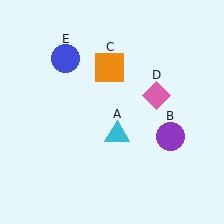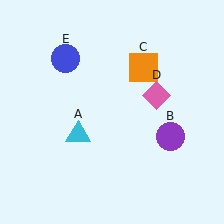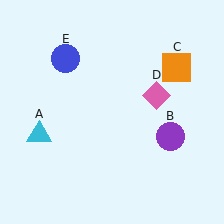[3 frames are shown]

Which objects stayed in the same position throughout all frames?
Purple circle (object B) and pink diamond (object D) and blue circle (object E) remained stationary.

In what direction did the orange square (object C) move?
The orange square (object C) moved right.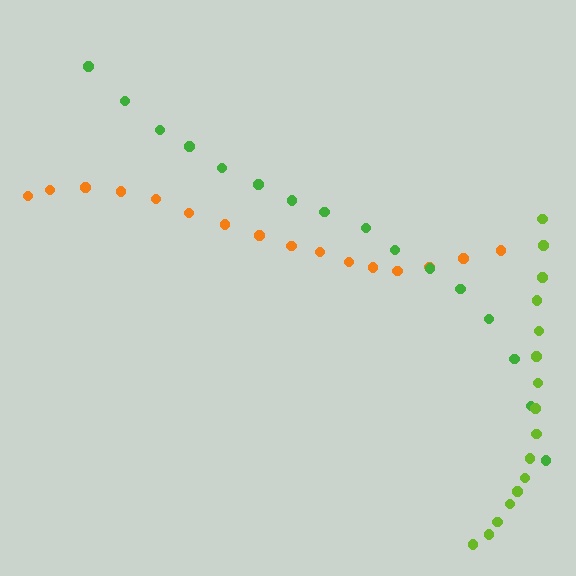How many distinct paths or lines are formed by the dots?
There are 3 distinct paths.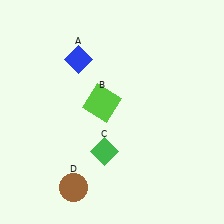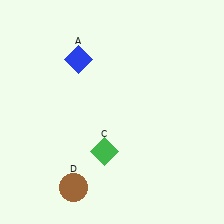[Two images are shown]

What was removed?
The lime square (B) was removed in Image 2.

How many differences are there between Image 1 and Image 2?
There is 1 difference between the two images.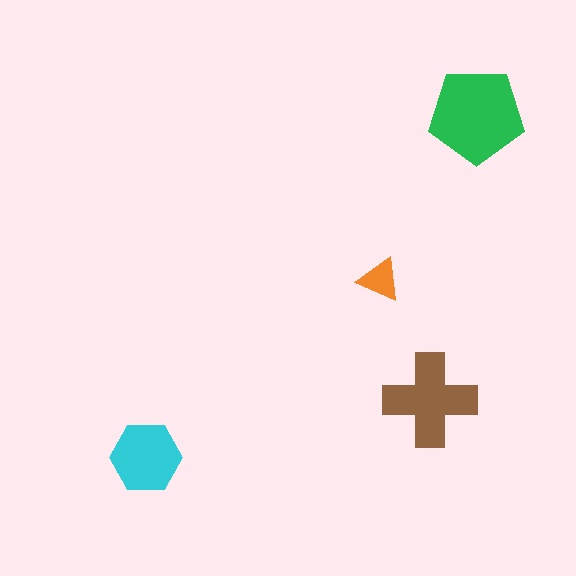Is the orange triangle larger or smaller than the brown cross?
Smaller.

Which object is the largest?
The green pentagon.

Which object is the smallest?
The orange triangle.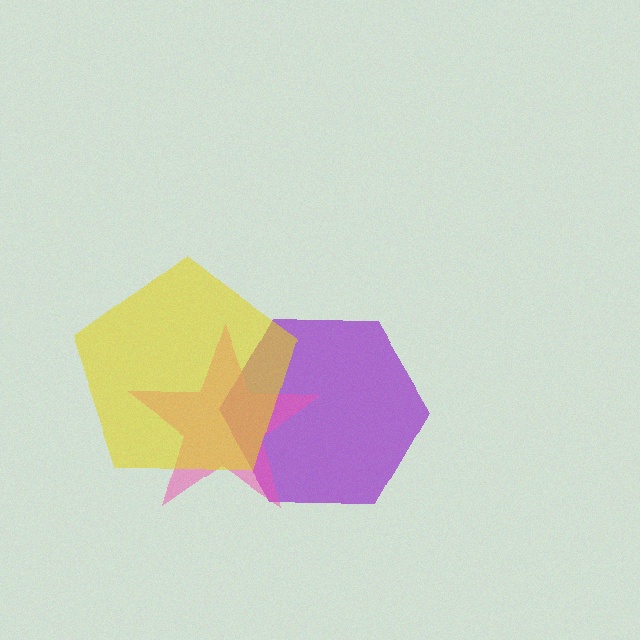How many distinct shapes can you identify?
There are 3 distinct shapes: a purple hexagon, a pink star, a yellow pentagon.